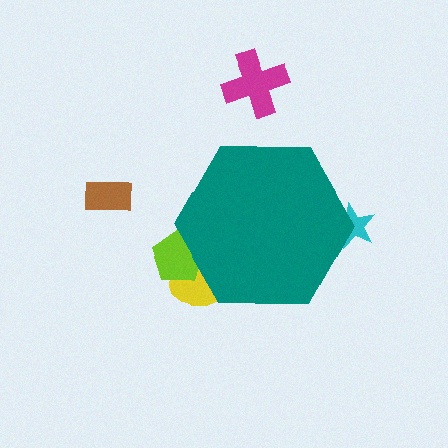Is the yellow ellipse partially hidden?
Yes, the yellow ellipse is partially hidden behind the teal hexagon.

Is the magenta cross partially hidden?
No, the magenta cross is fully visible.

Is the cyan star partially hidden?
Yes, the cyan star is partially hidden behind the teal hexagon.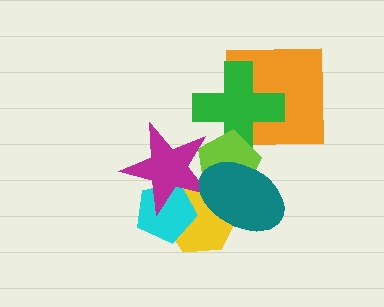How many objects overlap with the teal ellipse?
3 objects overlap with the teal ellipse.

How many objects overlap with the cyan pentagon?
2 objects overlap with the cyan pentagon.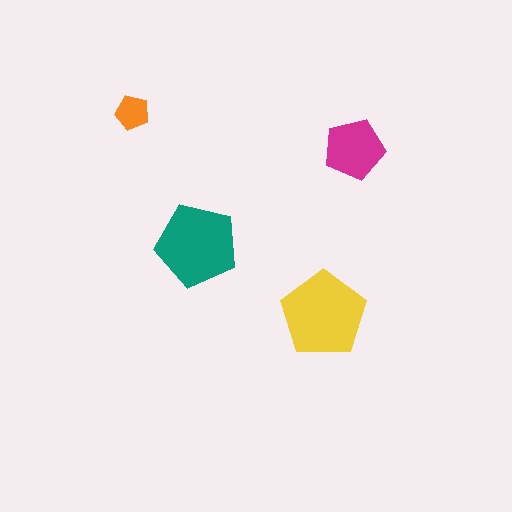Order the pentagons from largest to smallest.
the yellow one, the teal one, the magenta one, the orange one.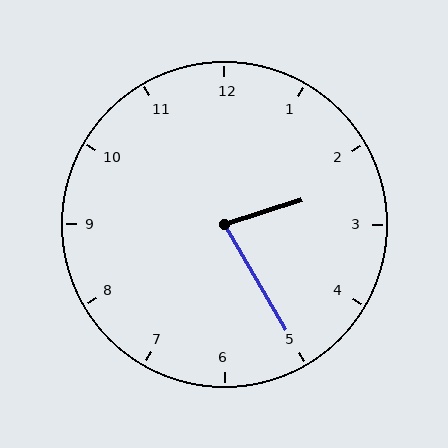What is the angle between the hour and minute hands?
Approximately 78 degrees.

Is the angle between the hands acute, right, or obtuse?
It is acute.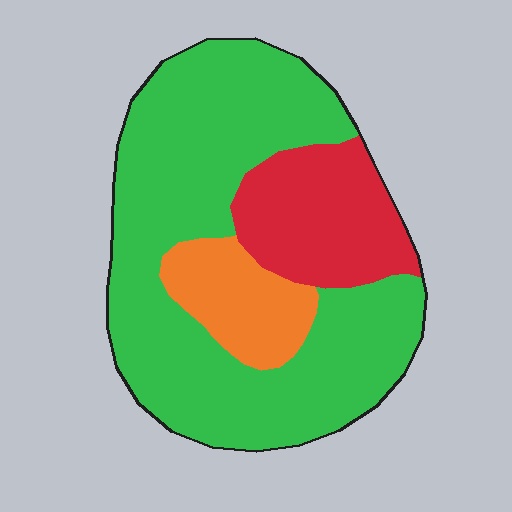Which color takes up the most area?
Green, at roughly 65%.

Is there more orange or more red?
Red.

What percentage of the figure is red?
Red takes up about one fifth (1/5) of the figure.